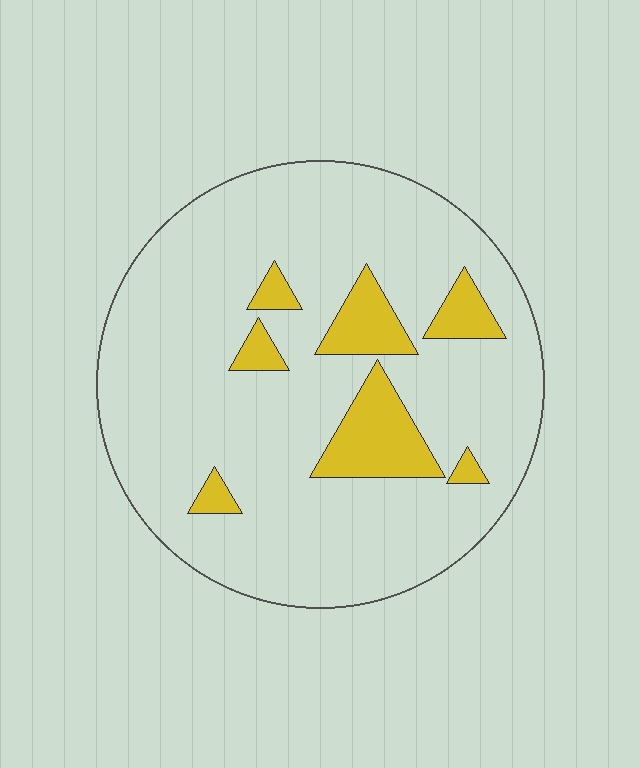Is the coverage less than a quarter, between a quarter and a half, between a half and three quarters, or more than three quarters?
Less than a quarter.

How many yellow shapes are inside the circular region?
7.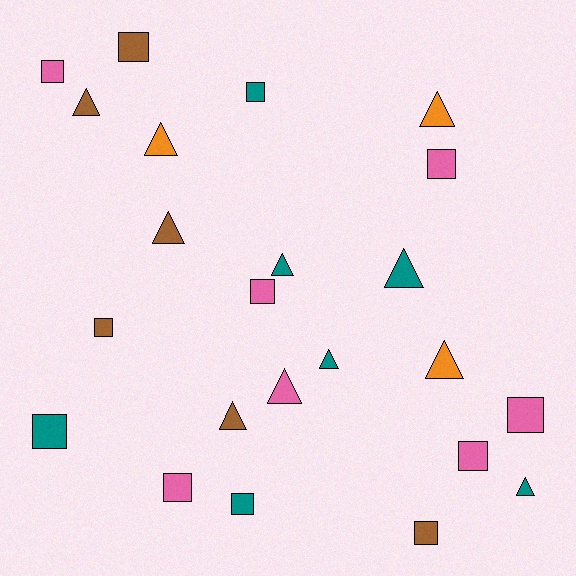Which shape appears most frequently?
Square, with 12 objects.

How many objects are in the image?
There are 23 objects.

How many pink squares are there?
There are 6 pink squares.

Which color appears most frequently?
Pink, with 7 objects.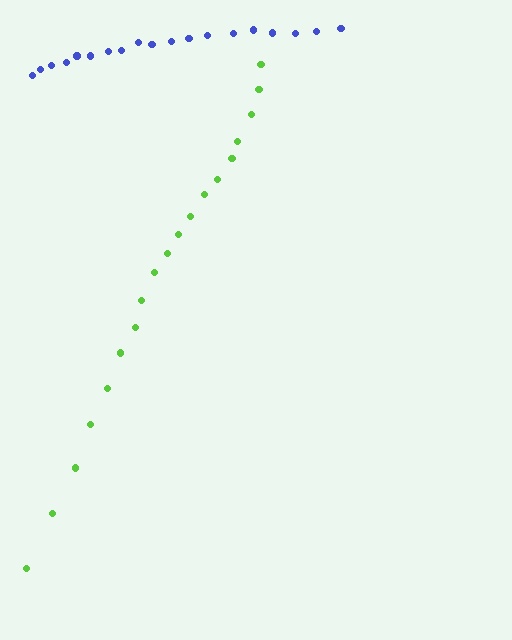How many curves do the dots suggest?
There are 2 distinct paths.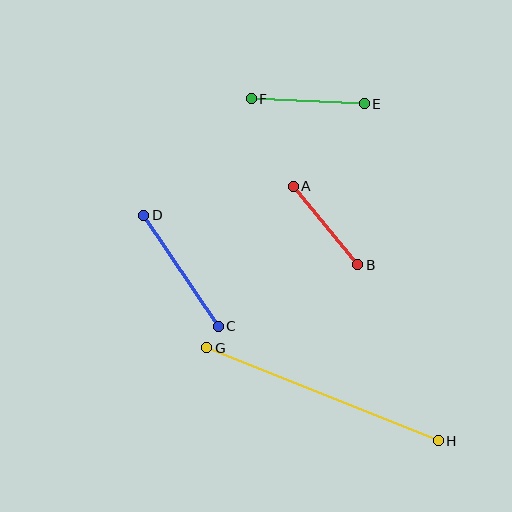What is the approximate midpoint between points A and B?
The midpoint is at approximately (326, 226) pixels.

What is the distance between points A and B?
The distance is approximately 101 pixels.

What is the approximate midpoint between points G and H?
The midpoint is at approximately (323, 394) pixels.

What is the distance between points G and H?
The distance is approximately 249 pixels.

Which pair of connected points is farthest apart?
Points G and H are farthest apart.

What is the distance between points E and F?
The distance is approximately 113 pixels.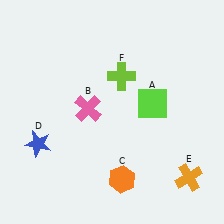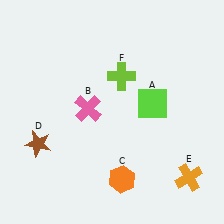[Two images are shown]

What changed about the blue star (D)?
In Image 1, D is blue. In Image 2, it changed to brown.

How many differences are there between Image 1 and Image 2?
There is 1 difference between the two images.